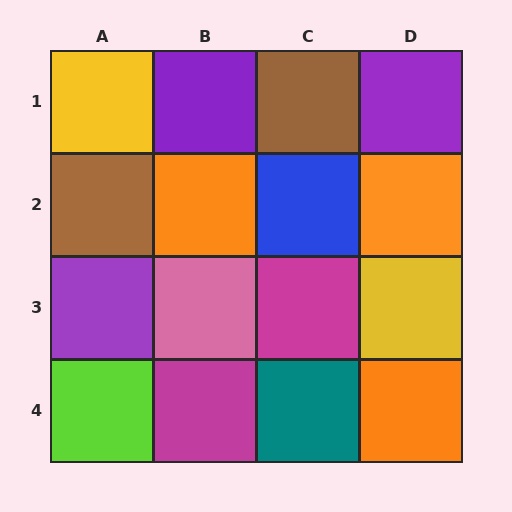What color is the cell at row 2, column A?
Brown.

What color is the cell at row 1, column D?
Purple.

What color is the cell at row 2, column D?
Orange.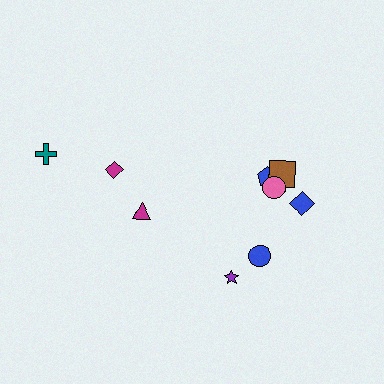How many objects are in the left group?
There are 3 objects.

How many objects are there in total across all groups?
There are 9 objects.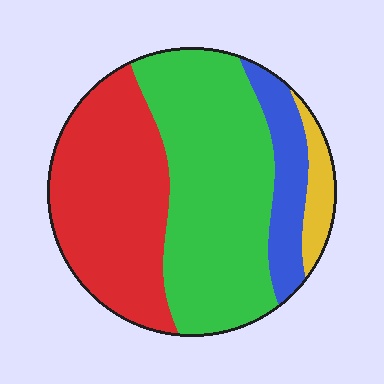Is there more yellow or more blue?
Blue.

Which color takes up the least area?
Yellow, at roughly 5%.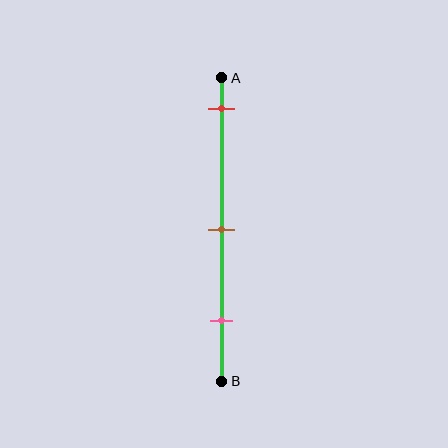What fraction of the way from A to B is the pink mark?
The pink mark is approximately 80% (0.8) of the way from A to B.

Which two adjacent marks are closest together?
The brown and pink marks are the closest adjacent pair.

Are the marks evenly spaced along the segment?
Yes, the marks are approximately evenly spaced.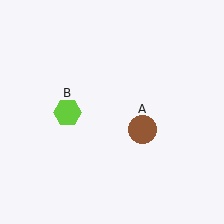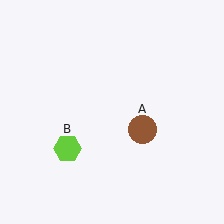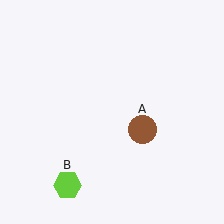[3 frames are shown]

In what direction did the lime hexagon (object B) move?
The lime hexagon (object B) moved down.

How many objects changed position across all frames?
1 object changed position: lime hexagon (object B).